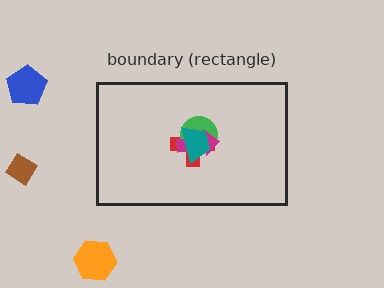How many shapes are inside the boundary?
4 inside, 3 outside.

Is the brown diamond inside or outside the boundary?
Outside.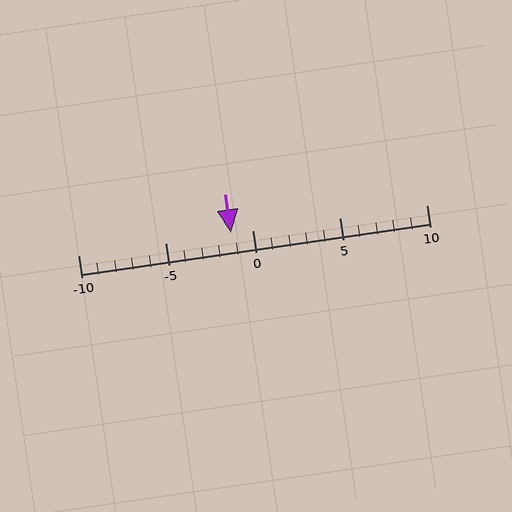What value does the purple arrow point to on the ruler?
The purple arrow points to approximately -1.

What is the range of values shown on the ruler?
The ruler shows values from -10 to 10.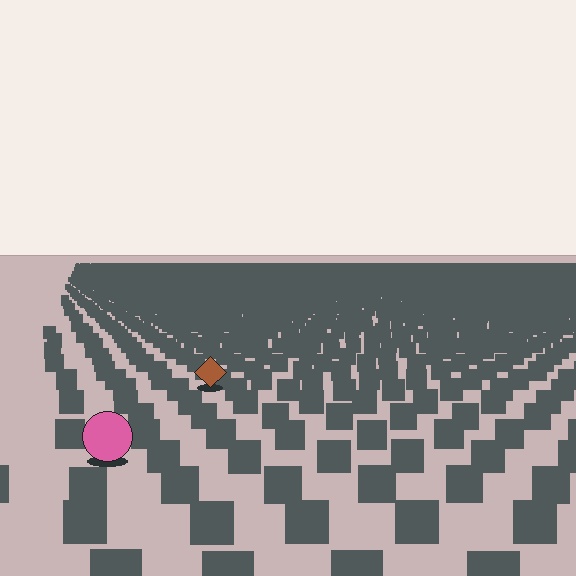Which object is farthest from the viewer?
The brown diamond is farthest from the viewer. It appears smaller and the ground texture around it is denser.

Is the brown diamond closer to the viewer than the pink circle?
No. The pink circle is closer — you can tell from the texture gradient: the ground texture is coarser near it.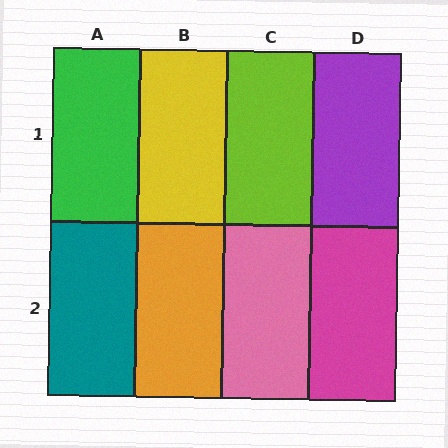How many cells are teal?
1 cell is teal.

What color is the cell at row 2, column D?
Magenta.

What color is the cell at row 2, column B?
Orange.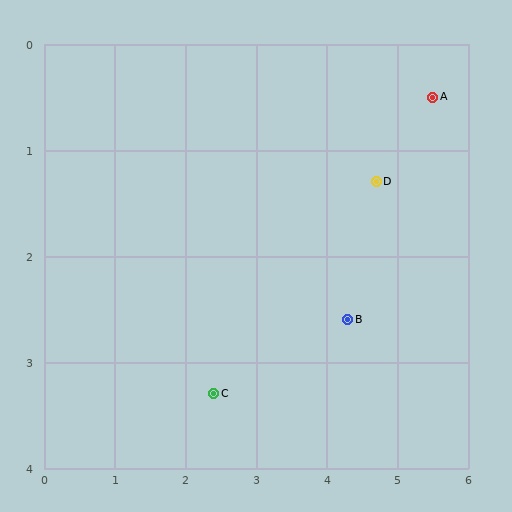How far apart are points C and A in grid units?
Points C and A are about 4.2 grid units apart.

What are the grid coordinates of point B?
Point B is at approximately (4.3, 2.6).